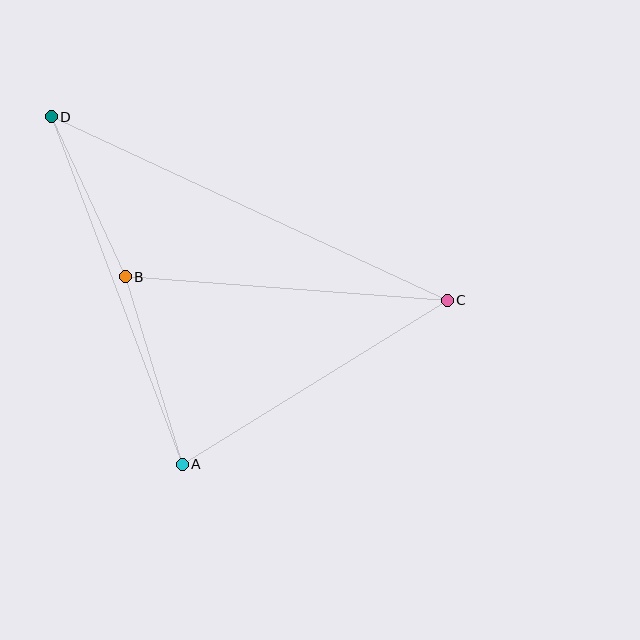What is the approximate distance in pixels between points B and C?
The distance between B and C is approximately 323 pixels.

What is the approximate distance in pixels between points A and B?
The distance between A and B is approximately 196 pixels.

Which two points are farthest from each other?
Points C and D are farthest from each other.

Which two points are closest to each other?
Points B and D are closest to each other.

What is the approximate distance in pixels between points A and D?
The distance between A and D is approximately 371 pixels.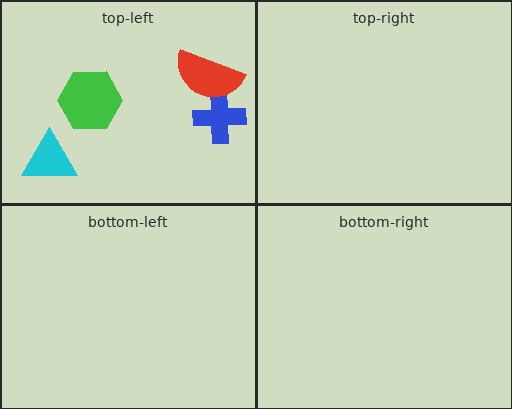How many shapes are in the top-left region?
4.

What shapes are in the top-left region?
The blue cross, the cyan triangle, the red semicircle, the green hexagon.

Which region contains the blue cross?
The top-left region.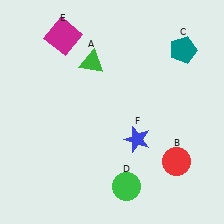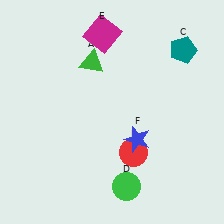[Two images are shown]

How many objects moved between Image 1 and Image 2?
2 objects moved between the two images.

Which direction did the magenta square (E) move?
The magenta square (E) moved right.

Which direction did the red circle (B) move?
The red circle (B) moved left.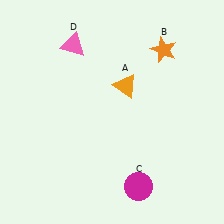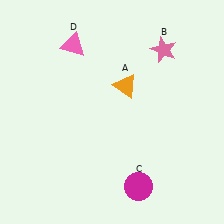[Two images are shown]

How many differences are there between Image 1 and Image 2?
There is 1 difference between the two images.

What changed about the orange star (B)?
In Image 1, B is orange. In Image 2, it changed to pink.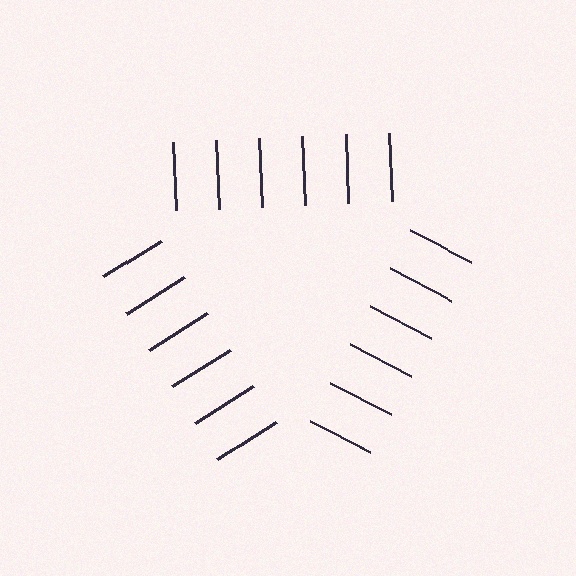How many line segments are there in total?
18 — 6 along each of the 3 edges.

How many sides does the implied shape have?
3 sides — the line-ends trace a triangle.